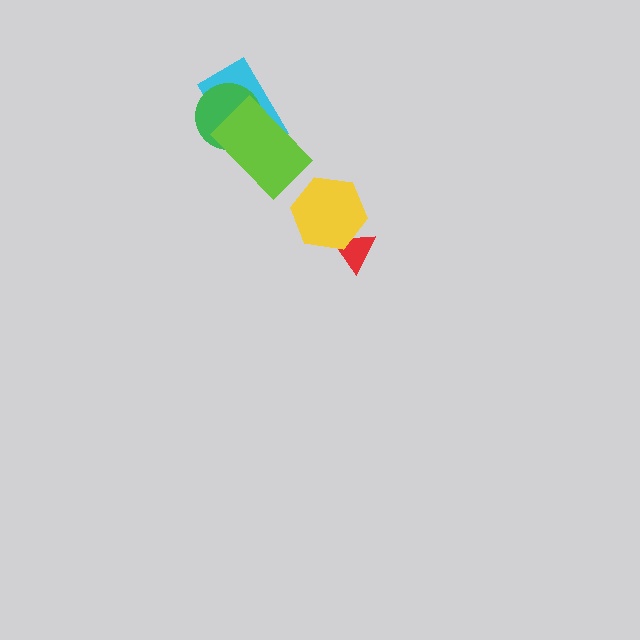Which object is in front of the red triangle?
The yellow hexagon is in front of the red triangle.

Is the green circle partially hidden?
Yes, it is partially covered by another shape.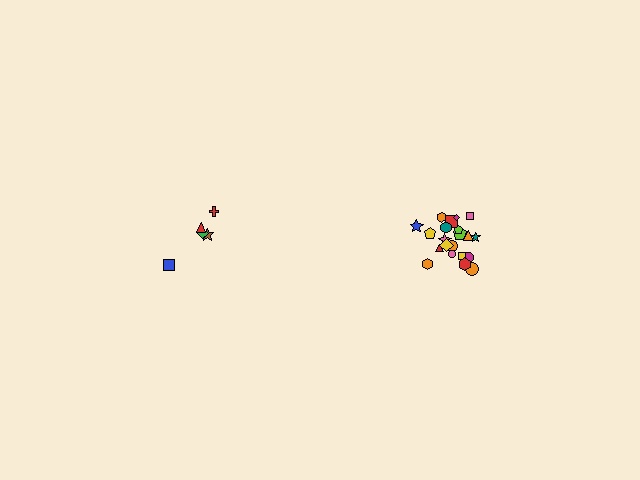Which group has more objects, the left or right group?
The right group.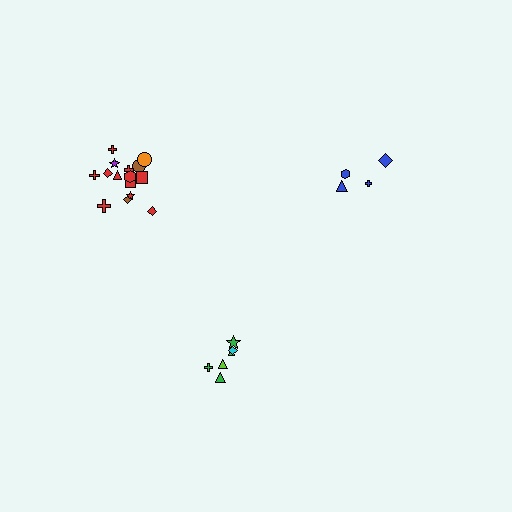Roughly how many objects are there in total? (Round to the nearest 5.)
Roughly 25 objects in total.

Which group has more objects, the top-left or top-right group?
The top-left group.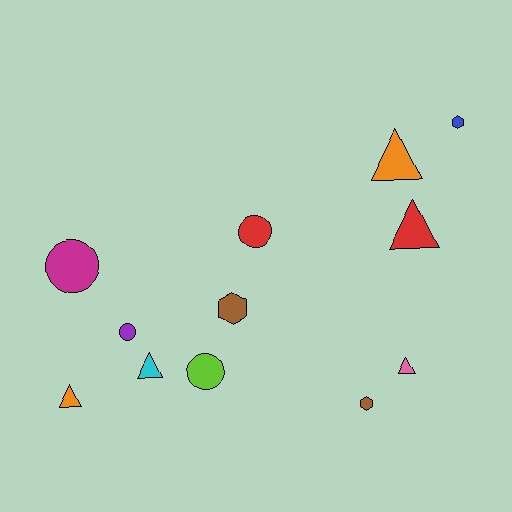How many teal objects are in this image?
There are no teal objects.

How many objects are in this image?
There are 12 objects.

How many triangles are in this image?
There are 5 triangles.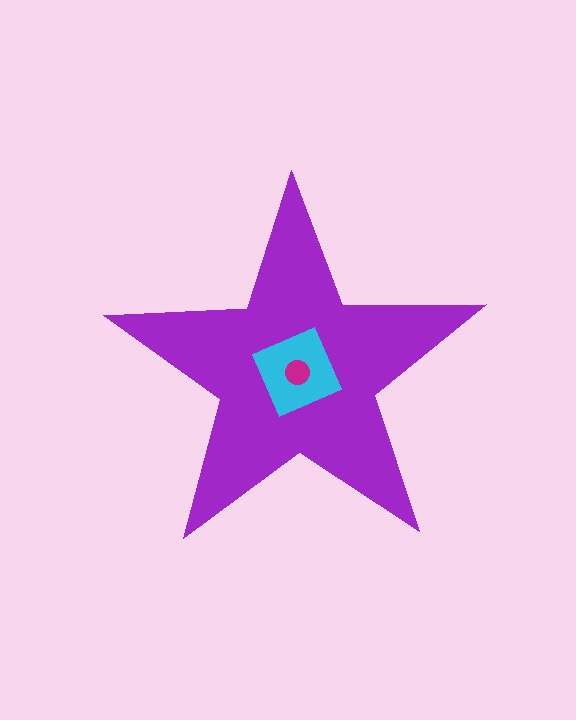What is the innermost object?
The magenta circle.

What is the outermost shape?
The purple star.